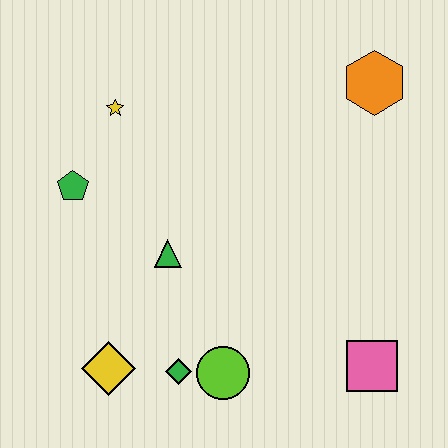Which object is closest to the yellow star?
The green pentagon is closest to the yellow star.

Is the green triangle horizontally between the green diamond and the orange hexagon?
No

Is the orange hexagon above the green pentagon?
Yes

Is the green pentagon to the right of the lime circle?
No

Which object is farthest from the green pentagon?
The pink square is farthest from the green pentagon.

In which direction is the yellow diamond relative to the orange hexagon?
The yellow diamond is below the orange hexagon.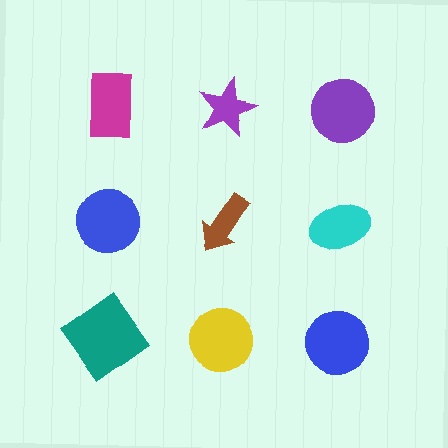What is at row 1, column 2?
A purple star.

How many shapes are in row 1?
3 shapes.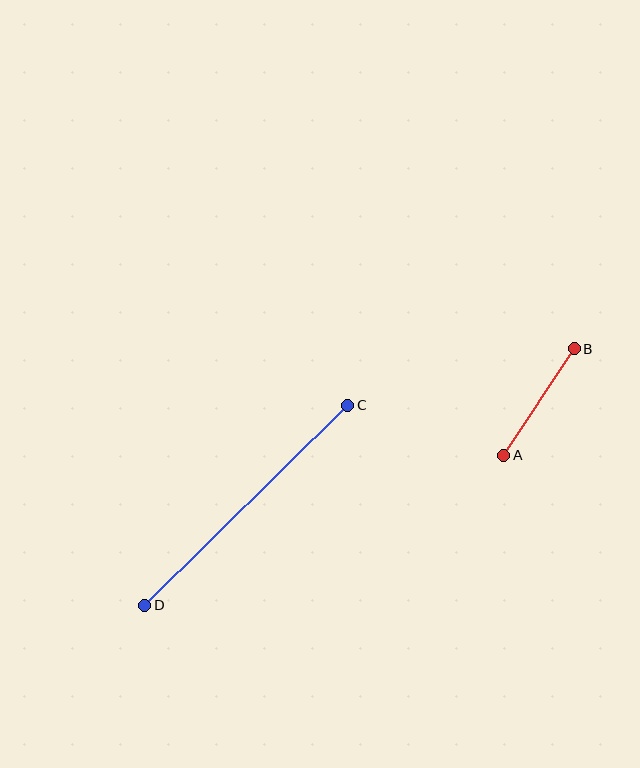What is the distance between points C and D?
The distance is approximately 285 pixels.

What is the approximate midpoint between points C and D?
The midpoint is at approximately (246, 505) pixels.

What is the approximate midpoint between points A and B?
The midpoint is at approximately (539, 402) pixels.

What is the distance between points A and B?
The distance is approximately 127 pixels.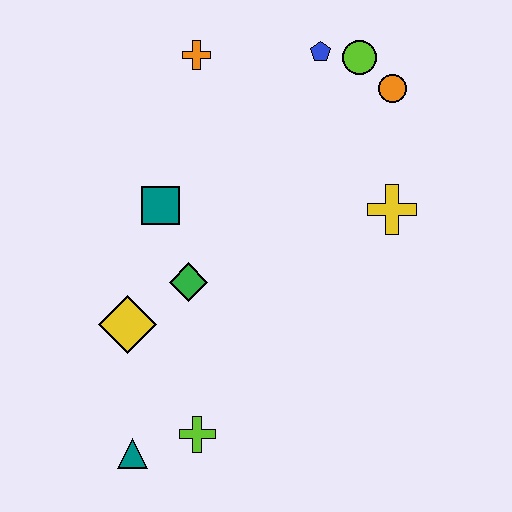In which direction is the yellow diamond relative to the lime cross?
The yellow diamond is above the lime cross.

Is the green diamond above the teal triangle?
Yes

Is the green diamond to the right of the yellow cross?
No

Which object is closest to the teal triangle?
The lime cross is closest to the teal triangle.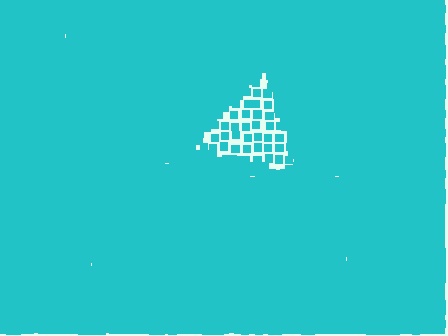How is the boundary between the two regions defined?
The boundary is defined by a change in element density (approximately 2.8x ratio). All elements are the same color, size, and shape.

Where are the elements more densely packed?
The elements are more densely packed outside the triangle boundary.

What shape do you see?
I see a triangle.